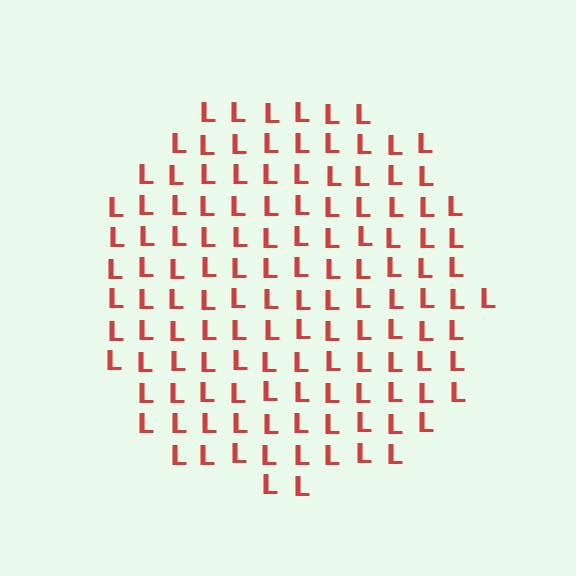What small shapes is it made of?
It is made of small letter L's.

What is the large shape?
The large shape is a circle.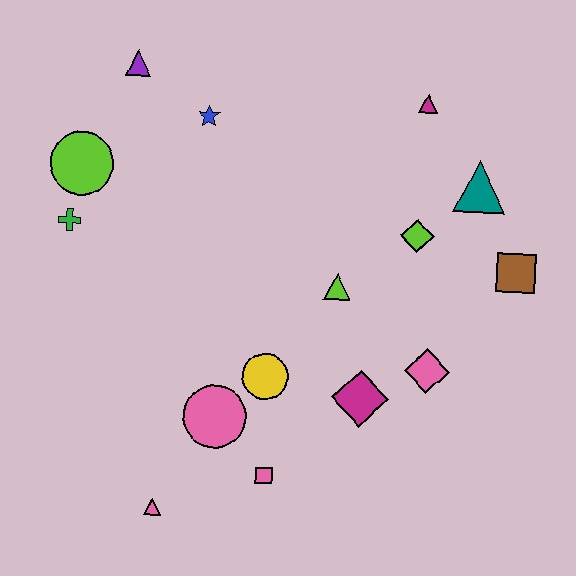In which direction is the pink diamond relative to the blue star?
The pink diamond is below the blue star.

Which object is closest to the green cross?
The lime circle is closest to the green cross.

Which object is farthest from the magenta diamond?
The purple triangle is farthest from the magenta diamond.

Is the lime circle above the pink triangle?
Yes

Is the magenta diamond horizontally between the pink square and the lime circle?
No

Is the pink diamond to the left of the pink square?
No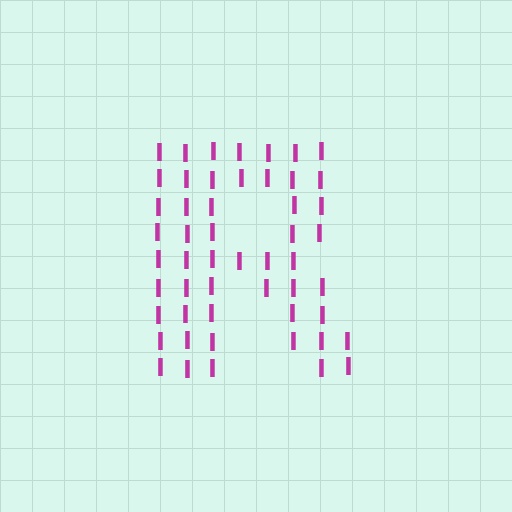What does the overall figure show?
The overall figure shows the letter R.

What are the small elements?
The small elements are letter I's.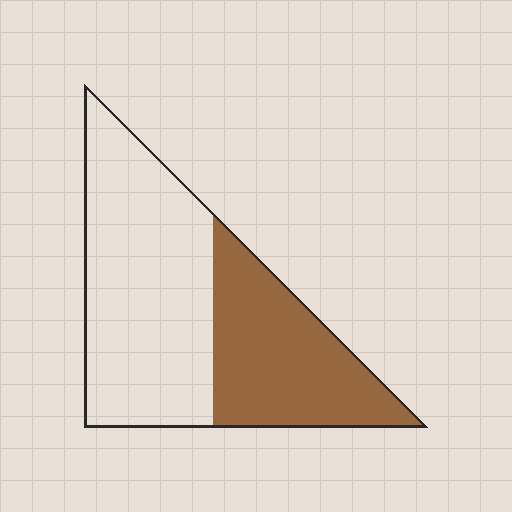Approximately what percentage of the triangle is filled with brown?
Approximately 40%.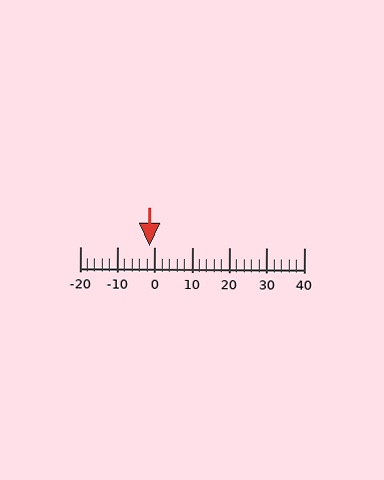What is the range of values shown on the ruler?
The ruler shows values from -20 to 40.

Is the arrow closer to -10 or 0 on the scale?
The arrow is closer to 0.